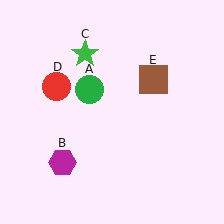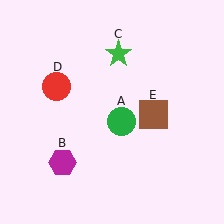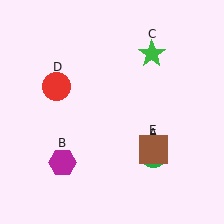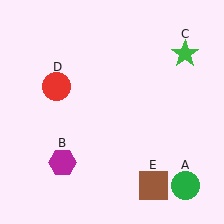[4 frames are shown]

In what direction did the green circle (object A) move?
The green circle (object A) moved down and to the right.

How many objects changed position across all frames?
3 objects changed position: green circle (object A), green star (object C), brown square (object E).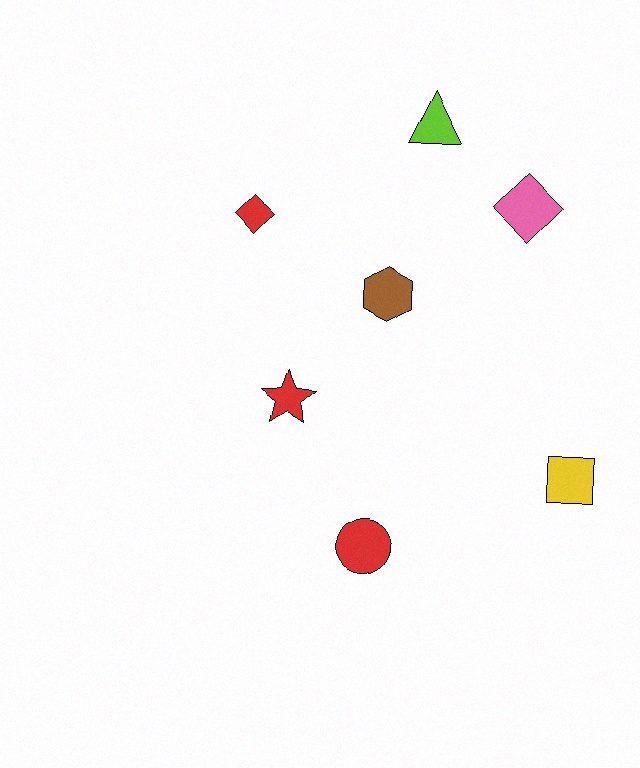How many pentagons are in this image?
There are no pentagons.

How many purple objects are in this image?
There are no purple objects.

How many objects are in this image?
There are 7 objects.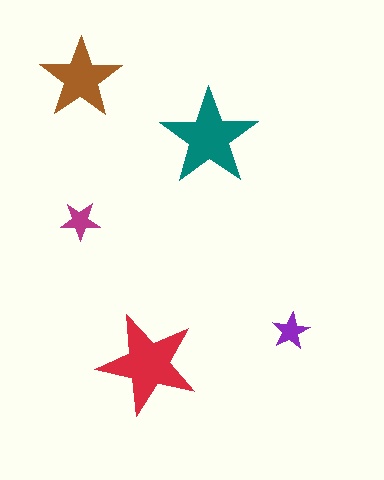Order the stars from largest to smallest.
the red one, the teal one, the brown one, the magenta one, the purple one.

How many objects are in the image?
There are 5 objects in the image.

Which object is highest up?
The brown star is topmost.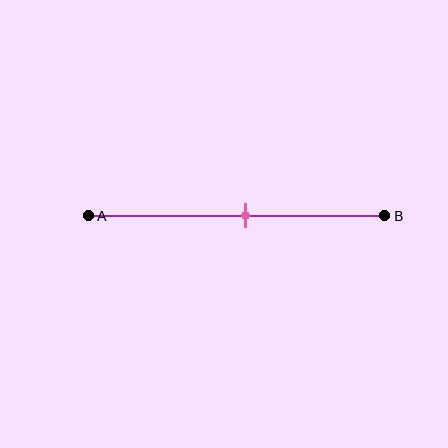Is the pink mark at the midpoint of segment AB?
No, the mark is at about 55% from A, not at the 50% midpoint.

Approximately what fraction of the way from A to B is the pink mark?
The pink mark is approximately 55% of the way from A to B.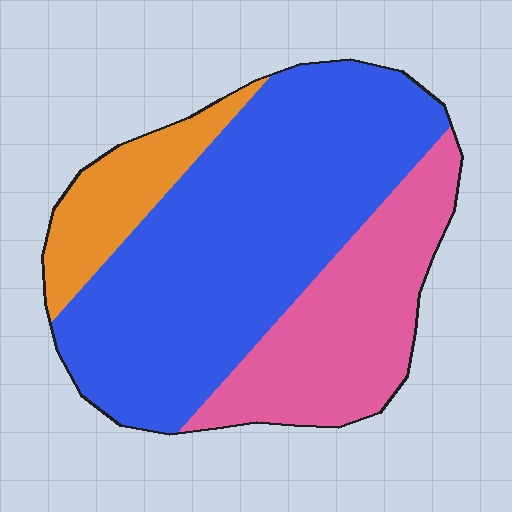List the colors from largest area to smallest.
From largest to smallest: blue, pink, orange.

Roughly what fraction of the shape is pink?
Pink covers around 30% of the shape.